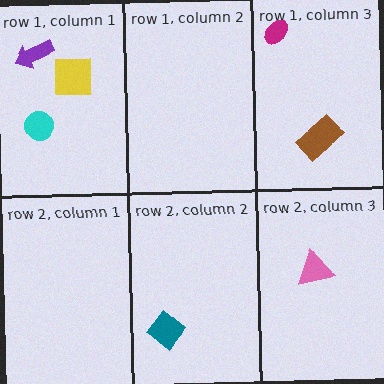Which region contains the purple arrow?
The row 1, column 1 region.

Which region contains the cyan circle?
The row 1, column 1 region.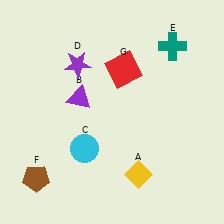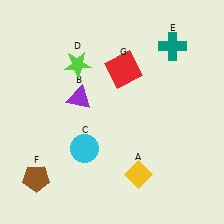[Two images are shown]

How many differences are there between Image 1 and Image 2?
There is 1 difference between the two images.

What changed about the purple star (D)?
In Image 1, D is purple. In Image 2, it changed to lime.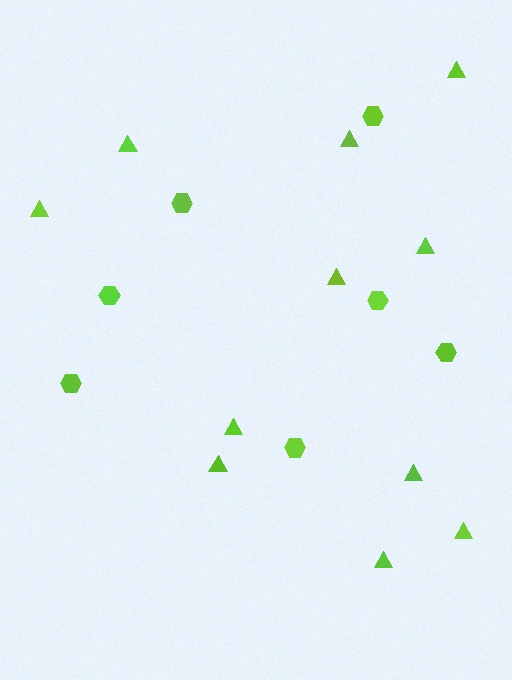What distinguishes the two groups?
There are 2 groups: one group of triangles (11) and one group of hexagons (7).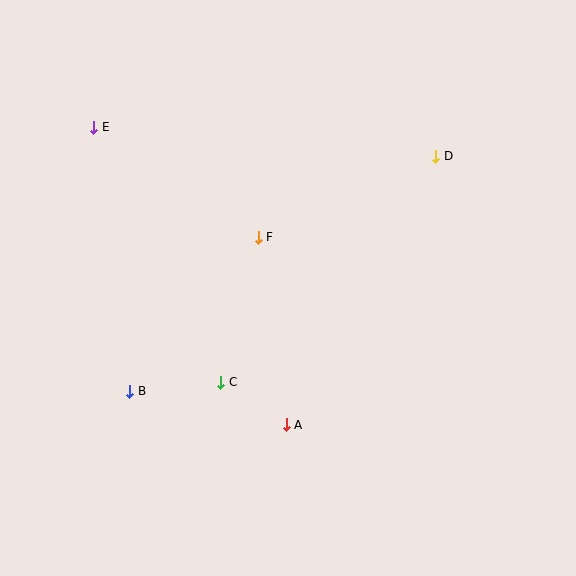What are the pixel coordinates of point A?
Point A is at (286, 425).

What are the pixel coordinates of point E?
Point E is at (94, 127).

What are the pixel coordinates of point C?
Point C is at (221, 382).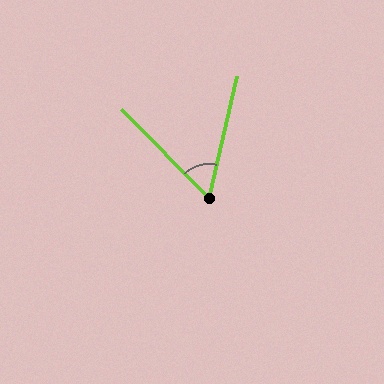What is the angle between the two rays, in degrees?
Approximately 58 degrees.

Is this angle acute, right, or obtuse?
It is acute.